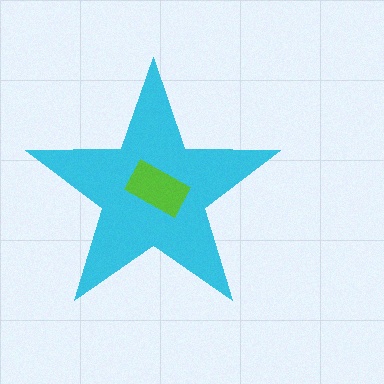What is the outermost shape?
The cyan star.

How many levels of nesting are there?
2.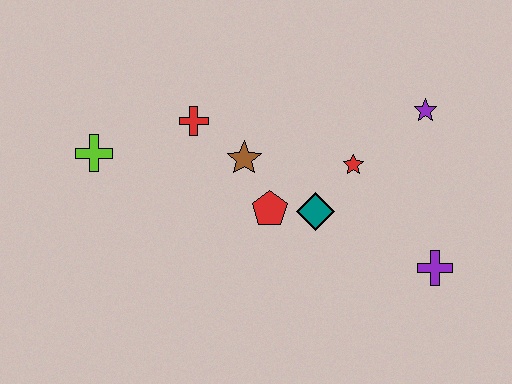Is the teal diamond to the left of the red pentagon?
No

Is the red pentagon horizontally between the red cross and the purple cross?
Yes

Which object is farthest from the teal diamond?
The lime cross is farthest from the teal diamond.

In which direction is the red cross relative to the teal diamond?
The red cross is to the left of the teal diamond.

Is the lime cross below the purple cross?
No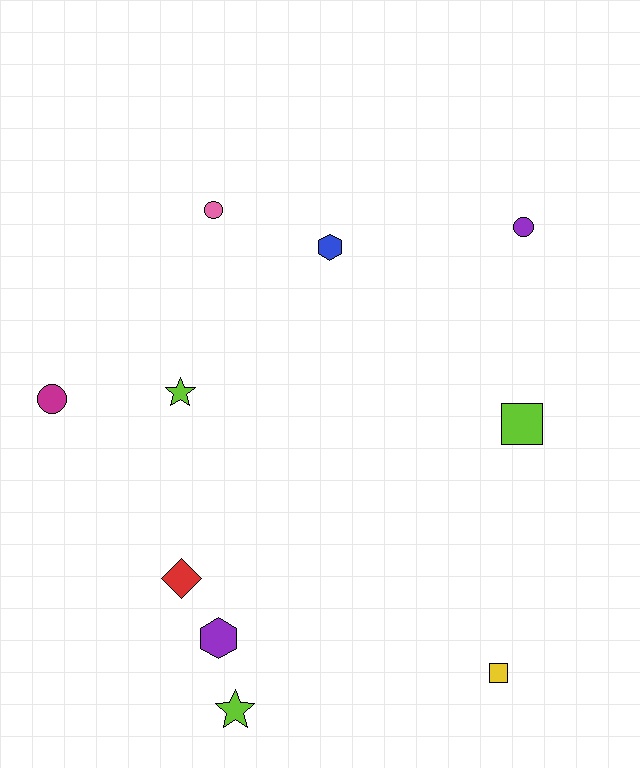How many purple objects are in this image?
There are 2 purple objects.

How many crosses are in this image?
There are no crosses.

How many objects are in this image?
There are 10 objects.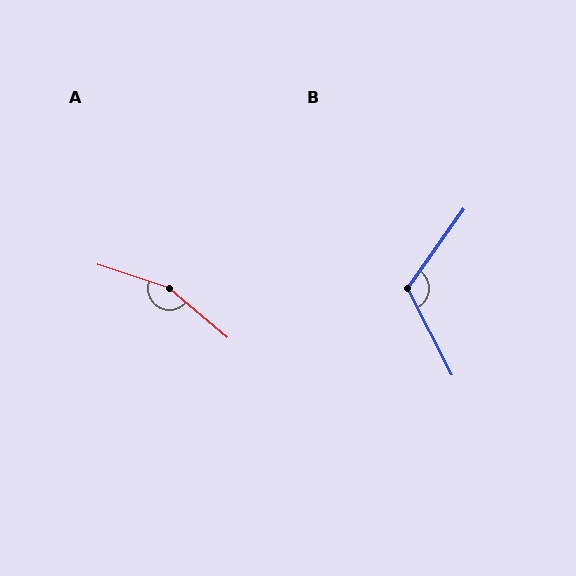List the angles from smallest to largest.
B (117°), A (158°).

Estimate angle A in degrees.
Approximately 158 degrees.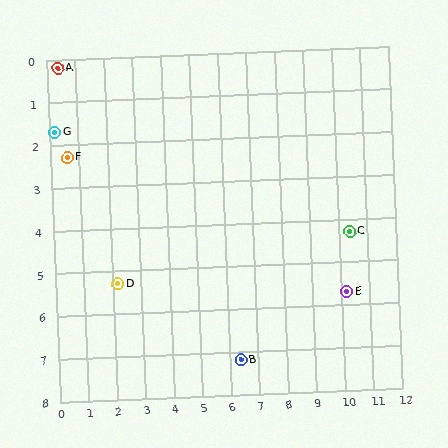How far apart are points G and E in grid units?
Points G and E are about 10.8 grid units apart.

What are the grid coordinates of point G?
Point G is at approximately (0.2, 1.7).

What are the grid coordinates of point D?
Point D is at approximately (2.2, 5.3).